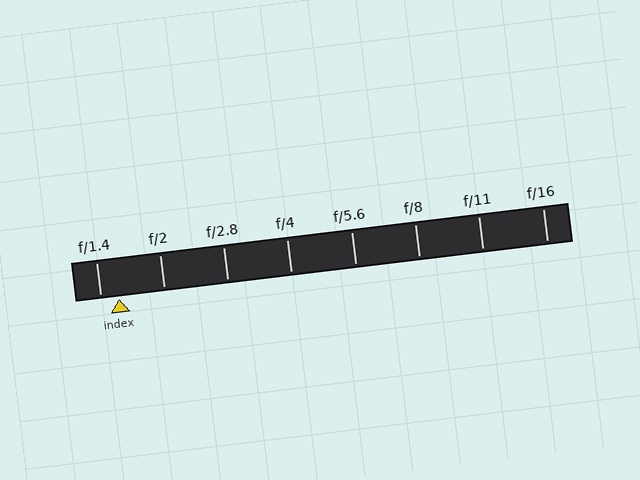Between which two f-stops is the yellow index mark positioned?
The index mark is between f/1.4 and f/2.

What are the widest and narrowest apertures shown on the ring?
The widest aperture shown is f/1.4 and the narrowest is f/16.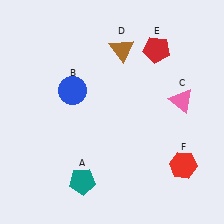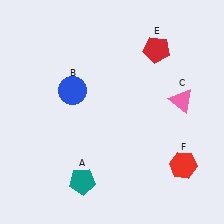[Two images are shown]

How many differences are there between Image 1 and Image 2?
There is 1 difference between the two images.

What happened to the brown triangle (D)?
The brown triangle (D) was removed in Image 2. It was in the top-right area of Image 1.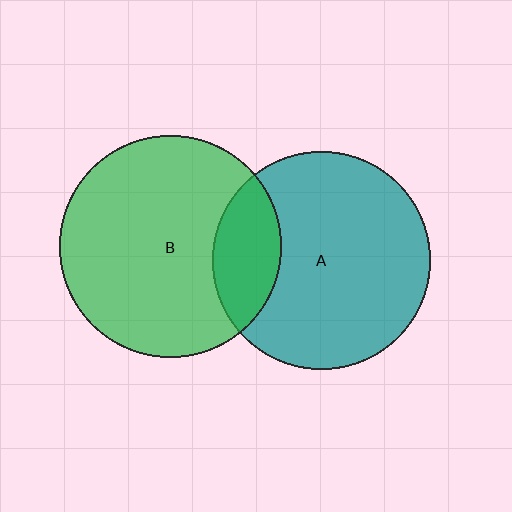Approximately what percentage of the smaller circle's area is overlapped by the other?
Approximately 20%.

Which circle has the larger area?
Circle B (green).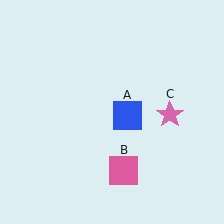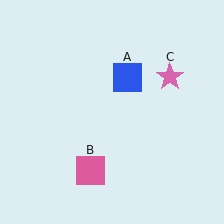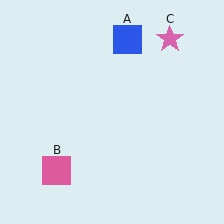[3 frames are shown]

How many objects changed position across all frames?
3 objects changed position: blue square (object A), pink square (object B), pink star (object C).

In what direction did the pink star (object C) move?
The pink star (object C) moved up.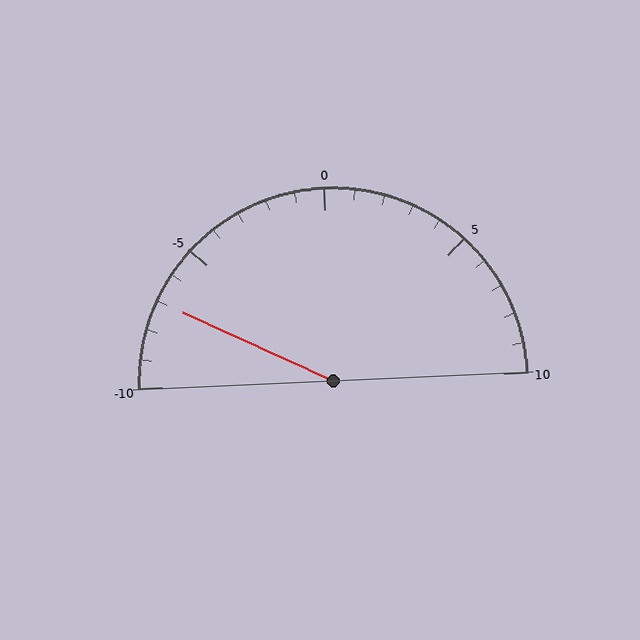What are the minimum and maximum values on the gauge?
The gauge ranges from -10 to 10.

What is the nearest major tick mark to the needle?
The nearest major tick mark is -5.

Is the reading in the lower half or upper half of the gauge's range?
The reading is in the lower half of the range (-10 to 10).